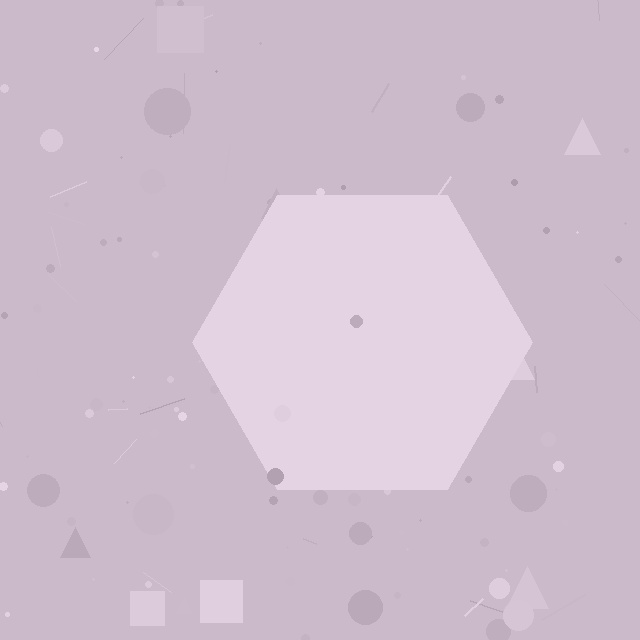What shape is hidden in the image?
A hexagon is hidden in the image.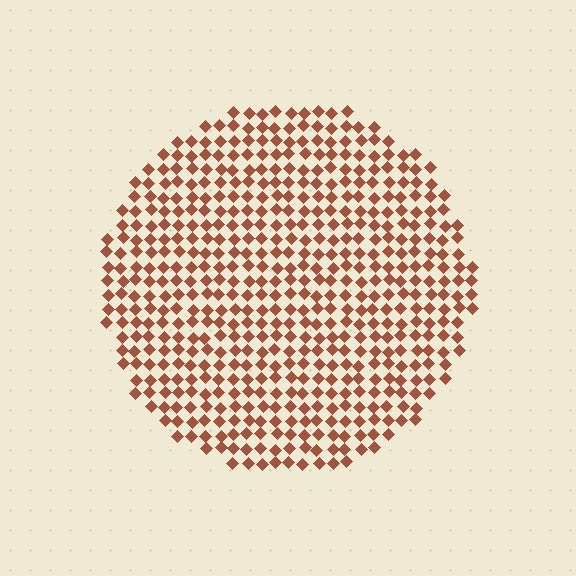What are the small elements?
The small elements are diamonds.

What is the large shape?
The large shape is a circle.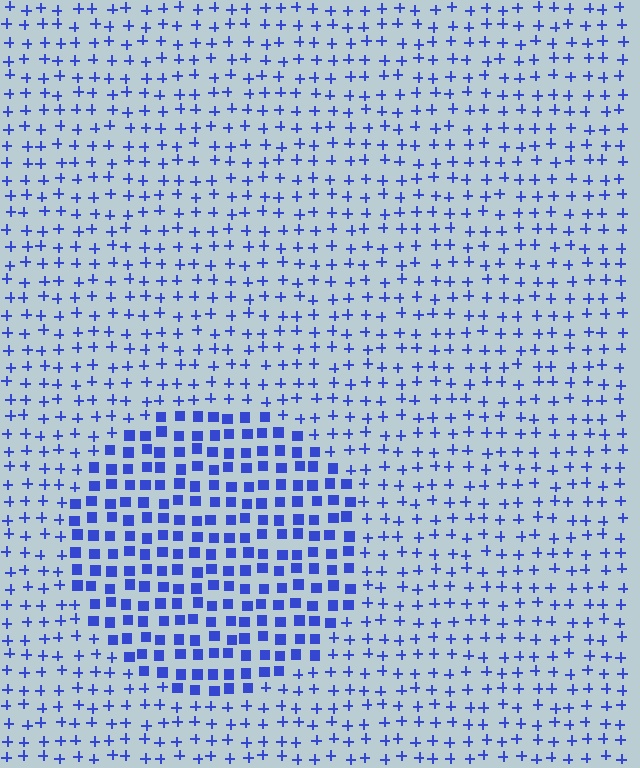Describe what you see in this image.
The image is filled with small blue elements arranged in a uniform grid. A circle-shaped region contains squares, while the surrounding area contains plus signs. The boundary is defined purely by the change in element shape.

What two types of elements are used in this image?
The image uses squares inside the circle region and plus signs outside it.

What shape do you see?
I see a circle.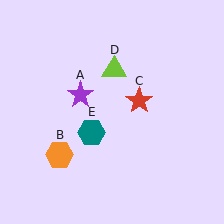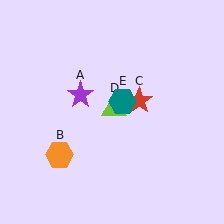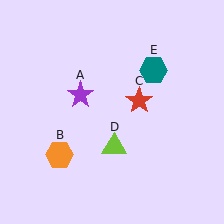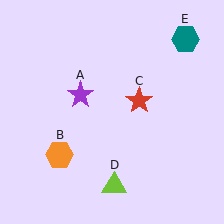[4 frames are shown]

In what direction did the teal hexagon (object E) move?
The teal hexagon (object E) moved up and to the right.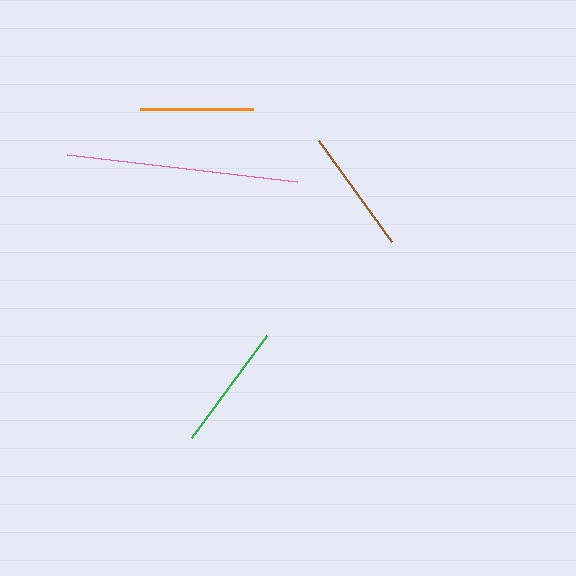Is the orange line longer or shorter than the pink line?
The pink line is longer than the orange line.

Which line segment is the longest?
The pink line is the longest at approximately 232 pixels.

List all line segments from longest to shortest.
From longest to shortest: pink, green, brown, orange.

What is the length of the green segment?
The green segment is approximately 127 pixels long.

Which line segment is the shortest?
The orange line is the shortest at approximately 113 pixels.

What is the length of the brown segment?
The brown segment is approximately 125 pixels long.